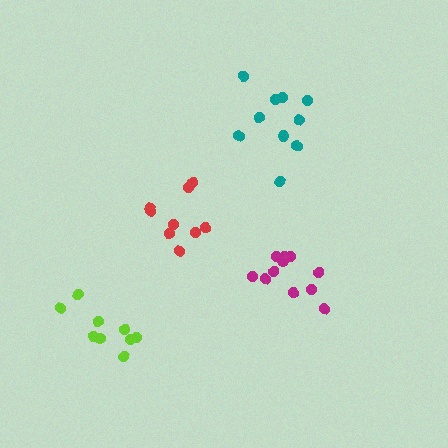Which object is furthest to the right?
The magenta cluster is rightmost.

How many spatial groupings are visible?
There are 4 spatial groupings.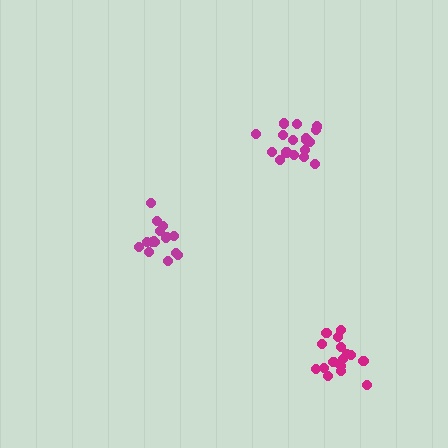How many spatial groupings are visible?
There are 3 spatial groupings.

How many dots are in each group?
Group 1: 16 dots, Group 2: 18 dots, Group 3: 17 dots (51 total).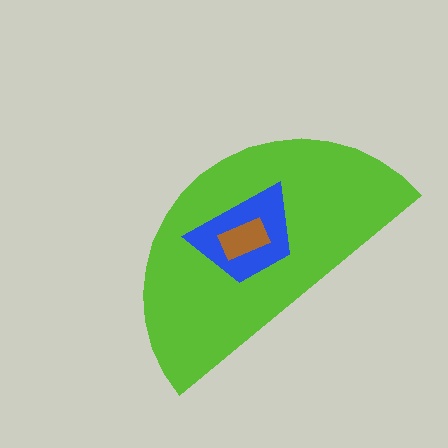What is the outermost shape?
The lime semicircle.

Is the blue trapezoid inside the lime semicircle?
Yes.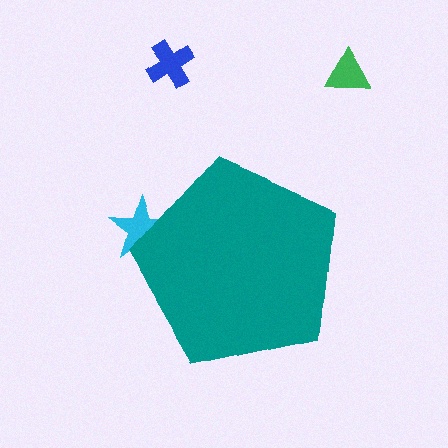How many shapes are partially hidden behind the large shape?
1 shape is partially hidden.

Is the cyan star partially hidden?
Yes, the cyan star is partially hidden behind the teal pentagon.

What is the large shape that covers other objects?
A teal pentagon.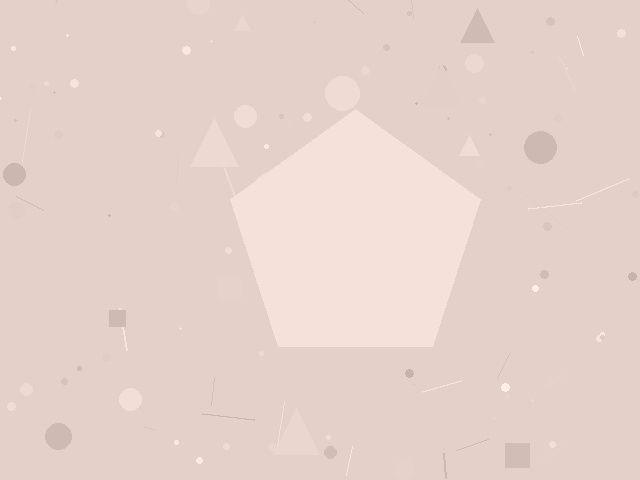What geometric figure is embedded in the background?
A pentagon is embedded in the background.